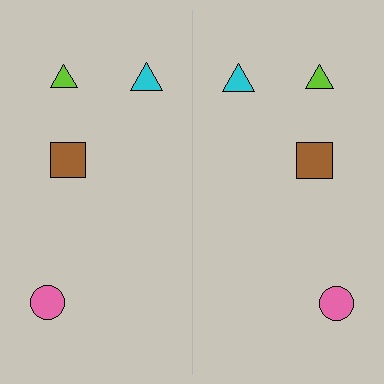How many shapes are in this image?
There are 8 shapes in this image.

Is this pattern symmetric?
Yes, this pattern has bilateral (reflection) symmetry.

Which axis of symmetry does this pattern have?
The pattern has a vertical axis of symmetry running through the center of the image.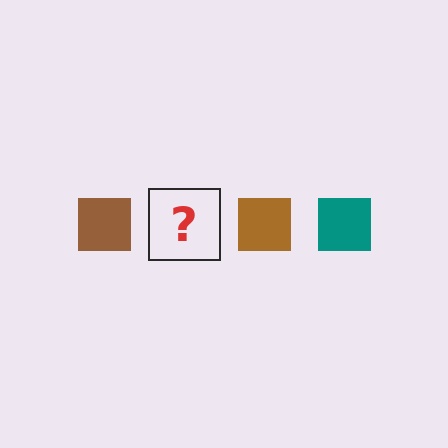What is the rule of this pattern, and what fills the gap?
The rule is that the pattern cycles through brown, teal squares. The gap should be filled with a teal square.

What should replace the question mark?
The question mark should be replaced with a teal square.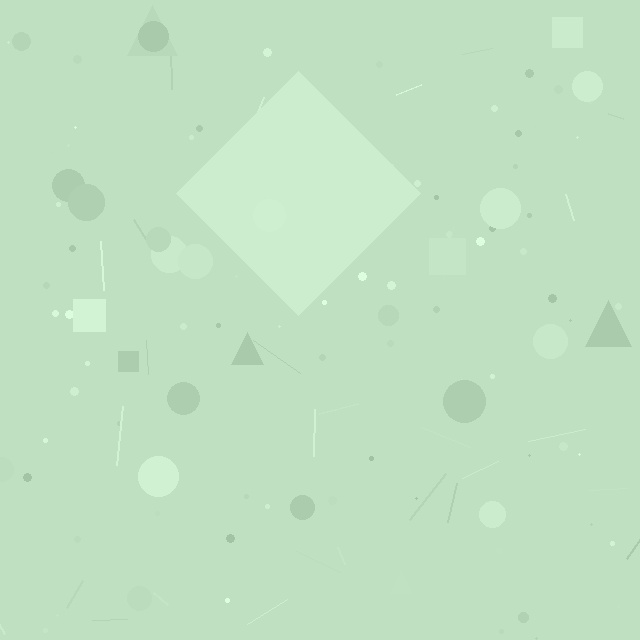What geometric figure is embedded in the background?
A diamond is embedded in the background.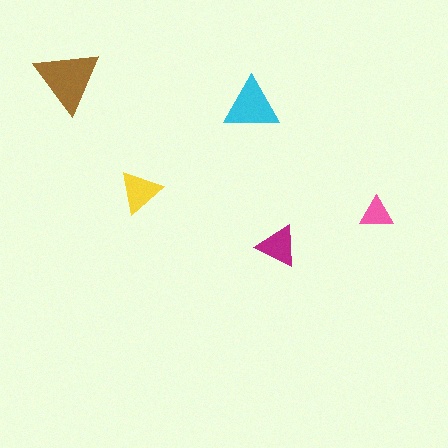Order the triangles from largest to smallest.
the brown one, the cyan one, the yellow one, the magenta one, the pink one.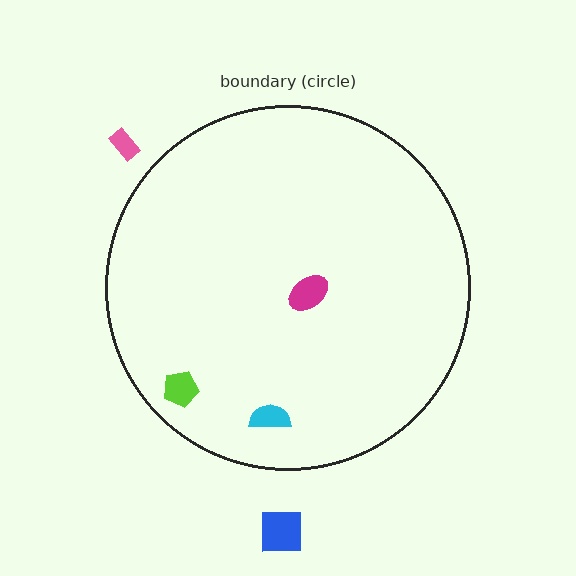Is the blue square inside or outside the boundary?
Outside.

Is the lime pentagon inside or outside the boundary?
Inside.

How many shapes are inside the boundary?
3 inside, 2 outside.